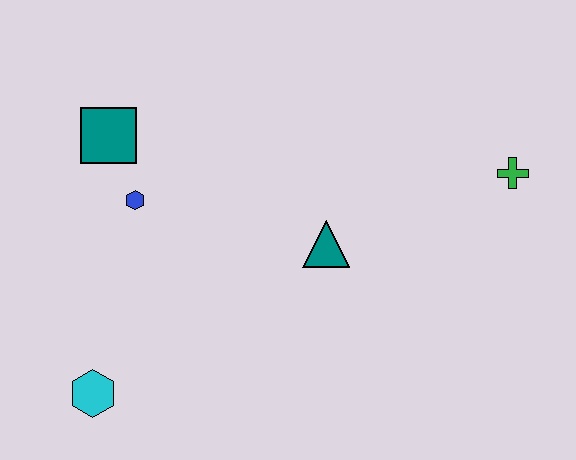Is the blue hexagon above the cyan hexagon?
Yes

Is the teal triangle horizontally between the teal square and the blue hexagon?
No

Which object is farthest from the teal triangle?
The cyan hexagon is farthest from the teal triangle.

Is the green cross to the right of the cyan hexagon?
Yes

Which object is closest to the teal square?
The blue hexagon is closest to the teal square.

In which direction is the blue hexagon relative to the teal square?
The blue hexagon is below the teal square.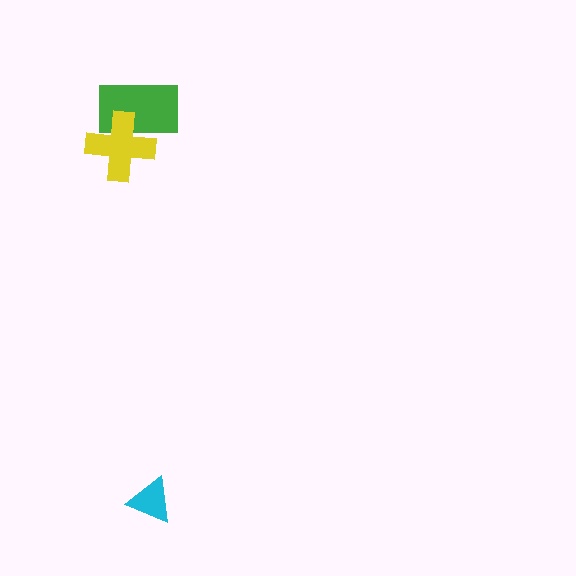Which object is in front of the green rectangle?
The yellow cross is in front of the green rectangle.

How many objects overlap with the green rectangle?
1 object overlaps with the green rectangle.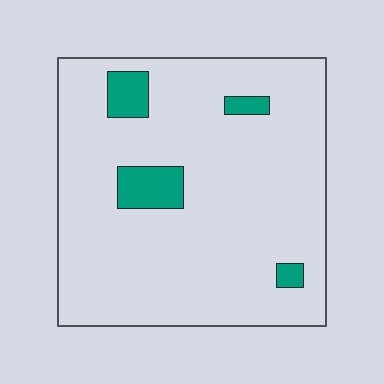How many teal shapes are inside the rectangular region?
4.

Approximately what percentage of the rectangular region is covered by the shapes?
Approximately 10%.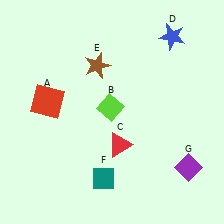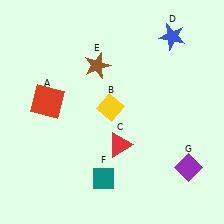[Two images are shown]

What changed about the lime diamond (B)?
In Image 1, B is lime. In Image 2, it changed to yellow.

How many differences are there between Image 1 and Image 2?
There is 1 difference between the two images.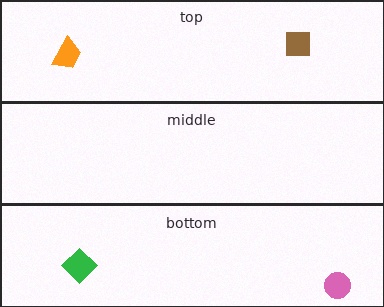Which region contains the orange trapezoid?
The top region.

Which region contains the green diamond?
The bottom region.